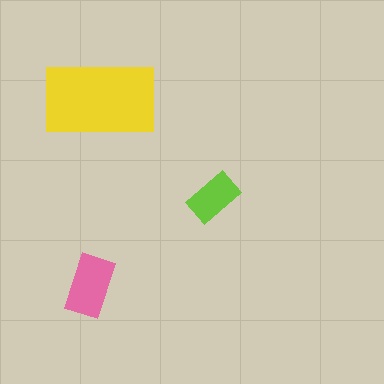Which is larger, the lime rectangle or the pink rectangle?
The pink one.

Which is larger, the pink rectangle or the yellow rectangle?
The yellow one.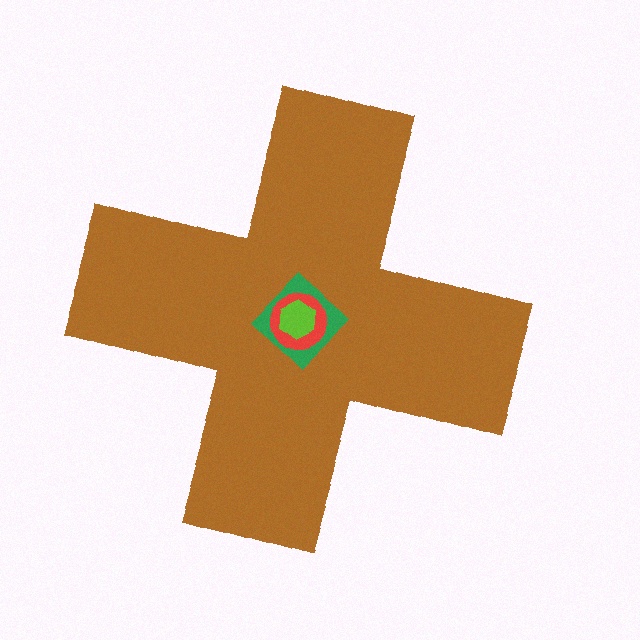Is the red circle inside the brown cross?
Yes.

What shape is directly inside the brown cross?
The green diamond.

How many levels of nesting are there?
4.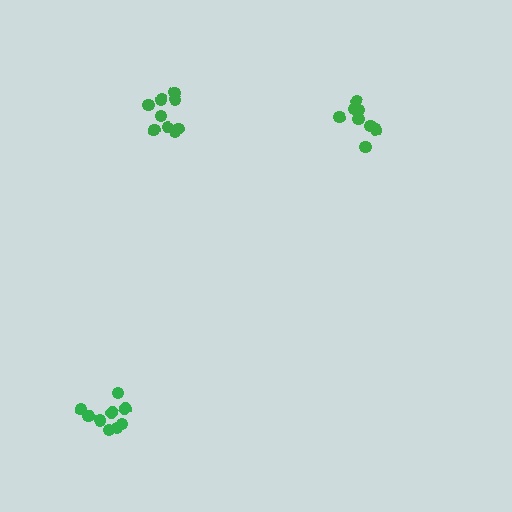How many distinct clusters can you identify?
There are 3 distinct clusters.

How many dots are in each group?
Group 1: 8 dots, Group 2: 9 dots, Group 3: 9 dots (26 total).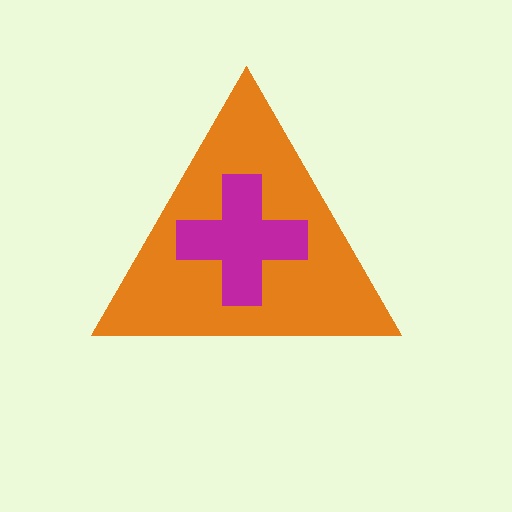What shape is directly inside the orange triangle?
The magenta cross.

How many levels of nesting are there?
2.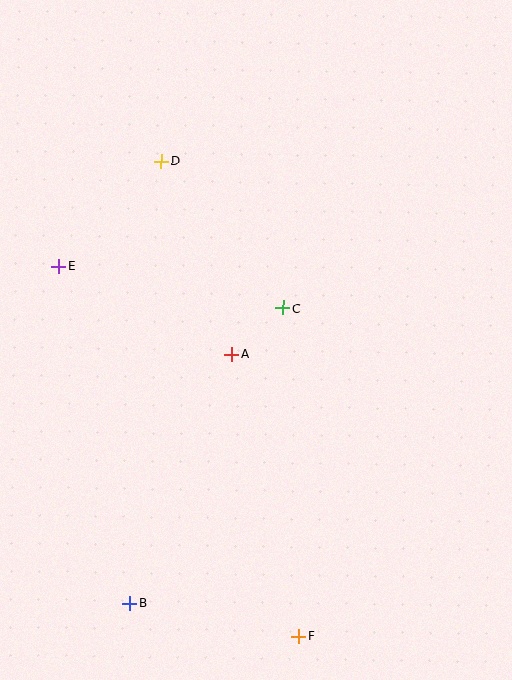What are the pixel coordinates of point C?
Point C is at (283, 308).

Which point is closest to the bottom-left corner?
Point B is closest to the bottom-left corner.